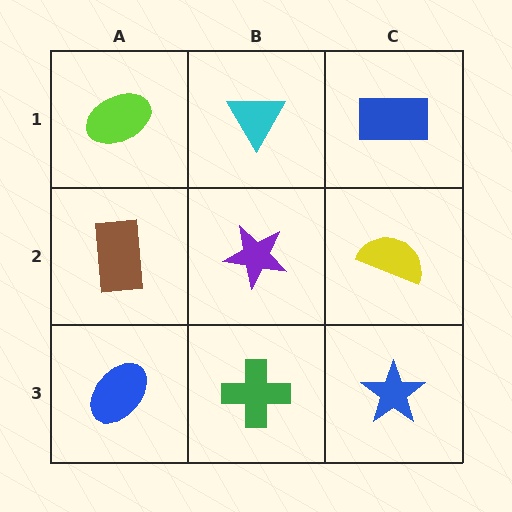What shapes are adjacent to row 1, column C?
A yellow semicircle (row 2, column C), a cyan triangle (row 1, column B).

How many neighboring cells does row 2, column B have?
4.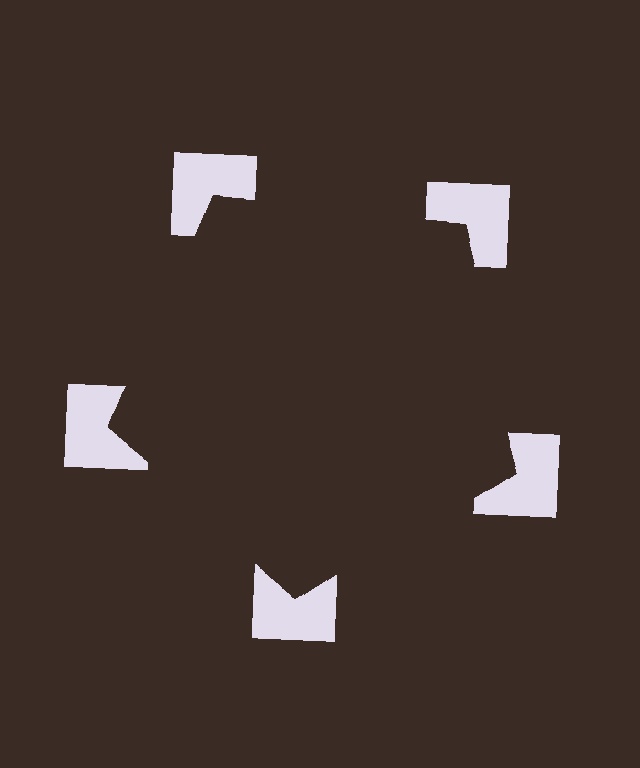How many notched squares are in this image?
There are 5 — one at each vertex of the illusory pentagon.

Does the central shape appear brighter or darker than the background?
It typically appears slightly darker than the background, even though no actual brightness change is drawn.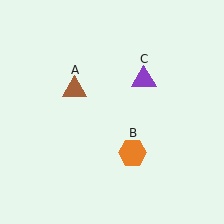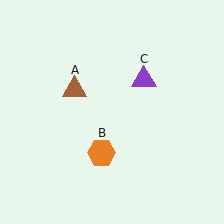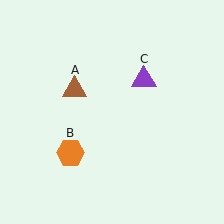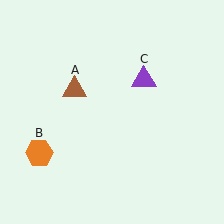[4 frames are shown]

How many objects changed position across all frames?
1 object changed position: orange hexagon (object B).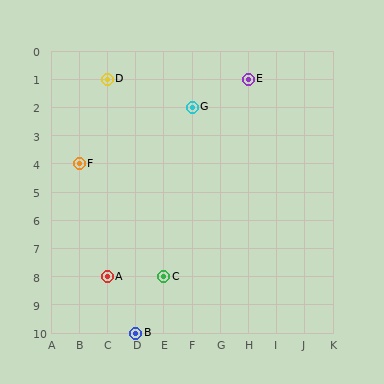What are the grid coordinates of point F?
Point F is at grid coordinates (B, 4).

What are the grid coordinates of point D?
Point D is at grid coordinates (C, 1).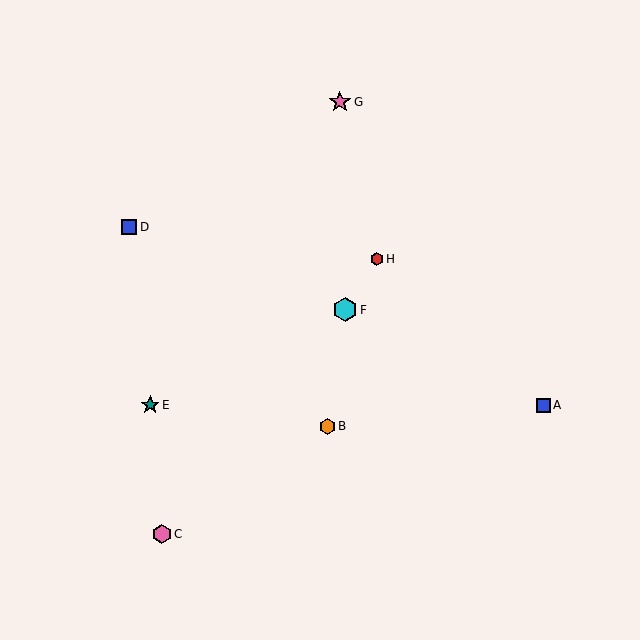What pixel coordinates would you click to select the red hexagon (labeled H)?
Click at (377, 259) to select the red hexagon H.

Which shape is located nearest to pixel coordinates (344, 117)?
The pink star (labeled G) at (340, 102) is nearest to that location.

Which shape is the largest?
The cyan hexagon (labeled F) is the largest.